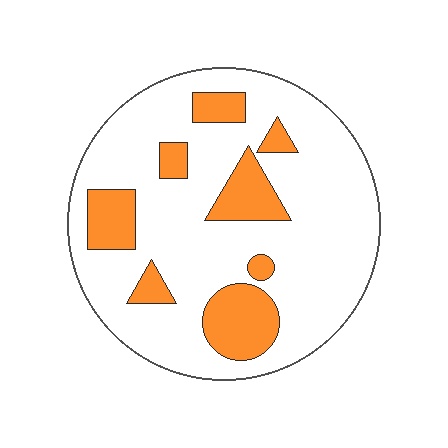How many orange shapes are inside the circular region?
8.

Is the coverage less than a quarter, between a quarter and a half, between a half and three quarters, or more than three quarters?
Less than a quarter.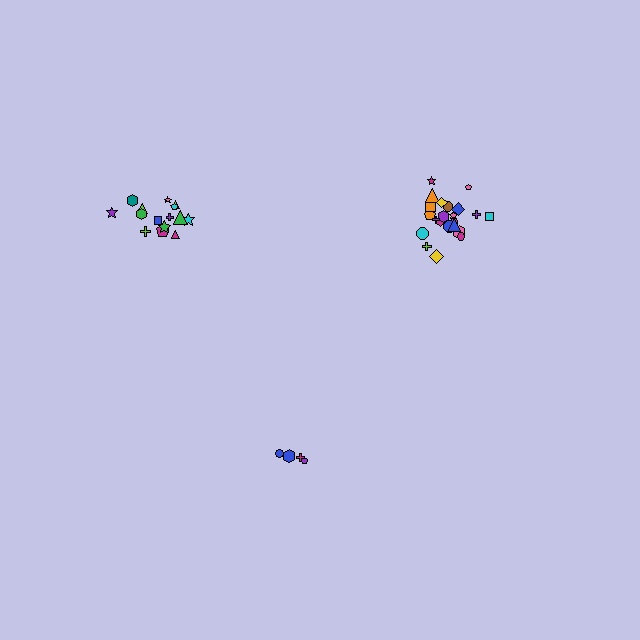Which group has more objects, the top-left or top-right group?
The top-right group.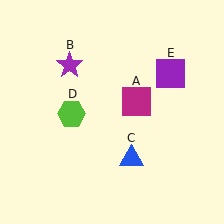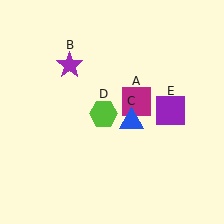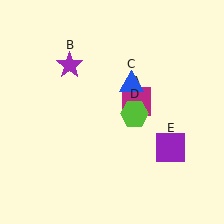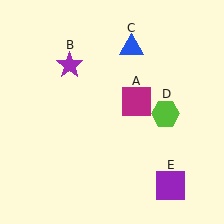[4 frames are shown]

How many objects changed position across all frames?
3 objects changed position: blue triangle (object C), lime hexagon (object D), purple square (object E).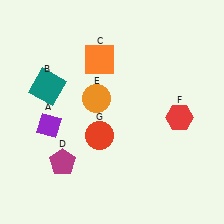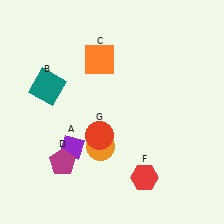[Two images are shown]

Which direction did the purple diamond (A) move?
The purple diamond (A) moved right.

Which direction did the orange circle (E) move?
The orange circle (E) moved down.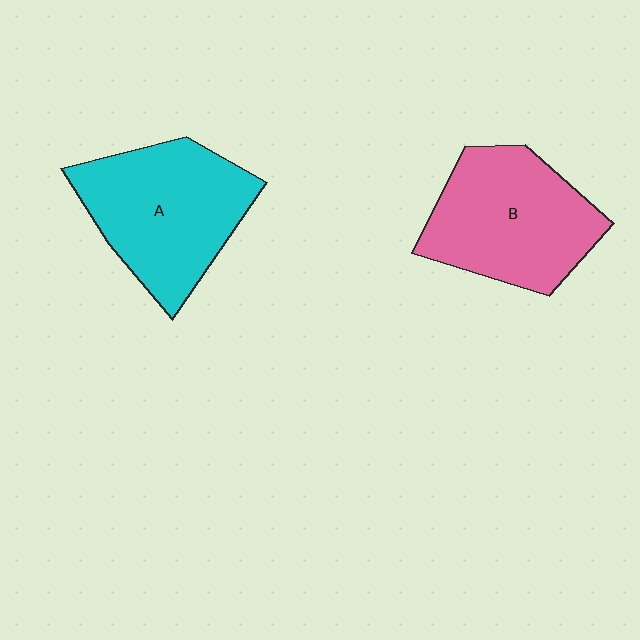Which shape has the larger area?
Shape A (cyan).